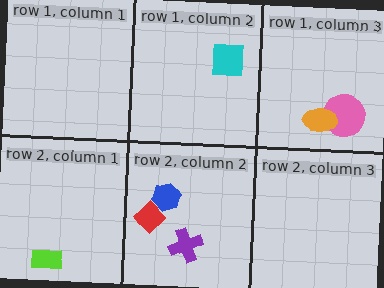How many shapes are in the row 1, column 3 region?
2.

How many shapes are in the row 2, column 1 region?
1.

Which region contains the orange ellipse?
The row 1, column 3 region.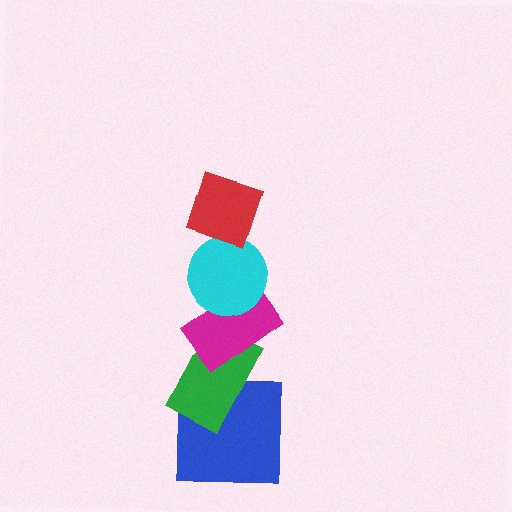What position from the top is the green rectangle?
The green rectangle is 4th from the top.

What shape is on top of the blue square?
The green rectangle is on top of the blue square.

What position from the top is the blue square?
The blue square is 5th from the top.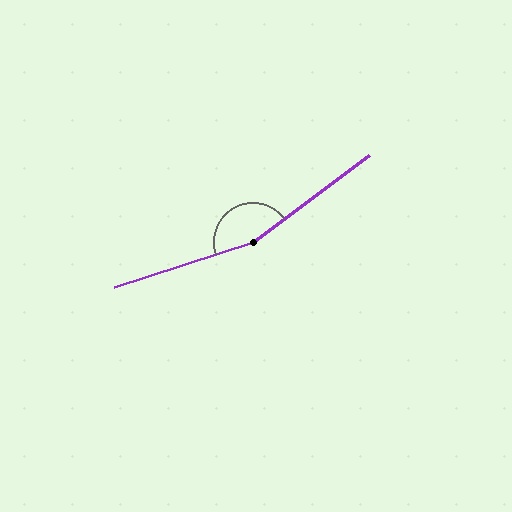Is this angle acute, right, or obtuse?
It is obtuse.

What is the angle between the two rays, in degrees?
Approximately 161 degrees.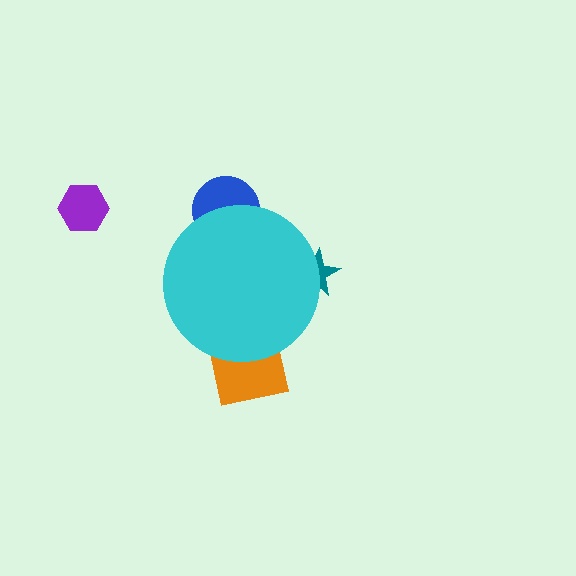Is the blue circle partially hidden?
Yes, the blue circle is partially hidden behind the cyan circle.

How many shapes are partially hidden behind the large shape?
3 shapes are partially hidden.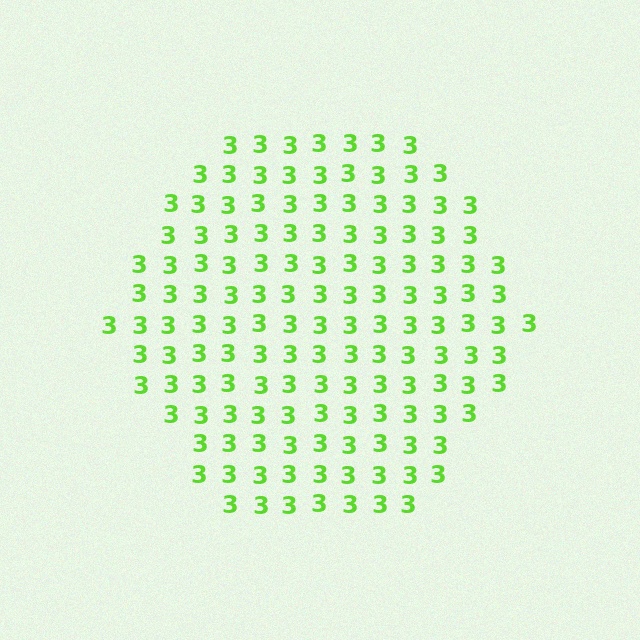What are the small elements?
The small elements are digit 3's.